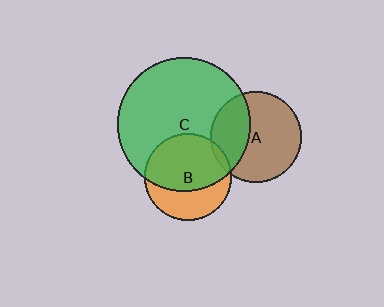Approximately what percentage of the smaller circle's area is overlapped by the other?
Approximately 35%.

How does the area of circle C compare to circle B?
Approximately 2.3 times.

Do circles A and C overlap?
Yes.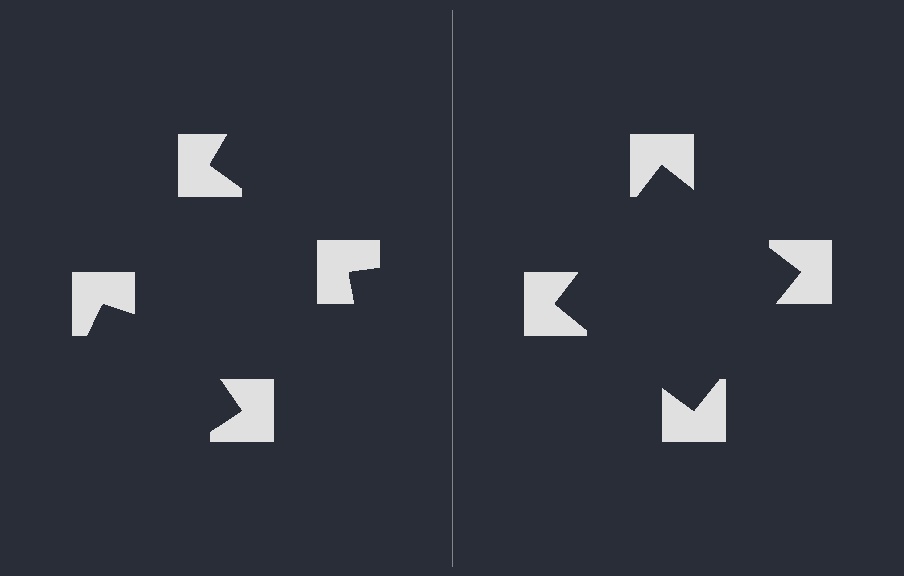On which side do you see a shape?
An illusory square appears on the right side. On the left side the wedge cuts are rotated, so no coherent shape forms.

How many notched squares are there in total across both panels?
8 — 4 on each side.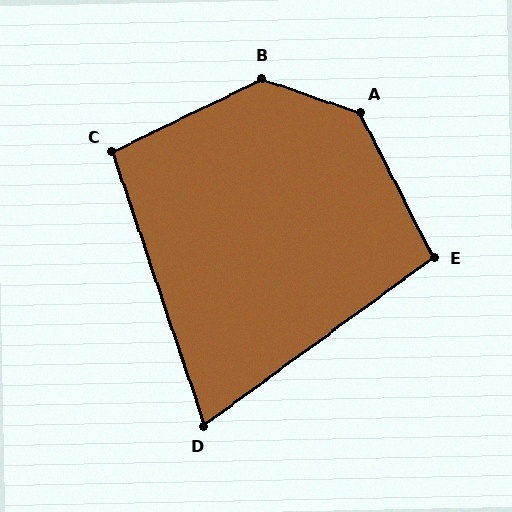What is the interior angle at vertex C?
Approximately 98 degrees (obtuse).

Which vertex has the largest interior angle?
A, at approximately 136 degrees.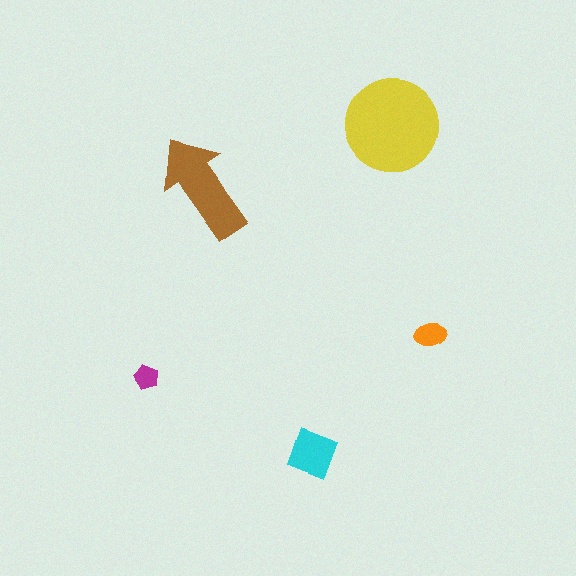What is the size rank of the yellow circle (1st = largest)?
1st.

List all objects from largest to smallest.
The yellow circle, the brown arrow, the cyan diamond, the orange ellipse, the magenta pentagon.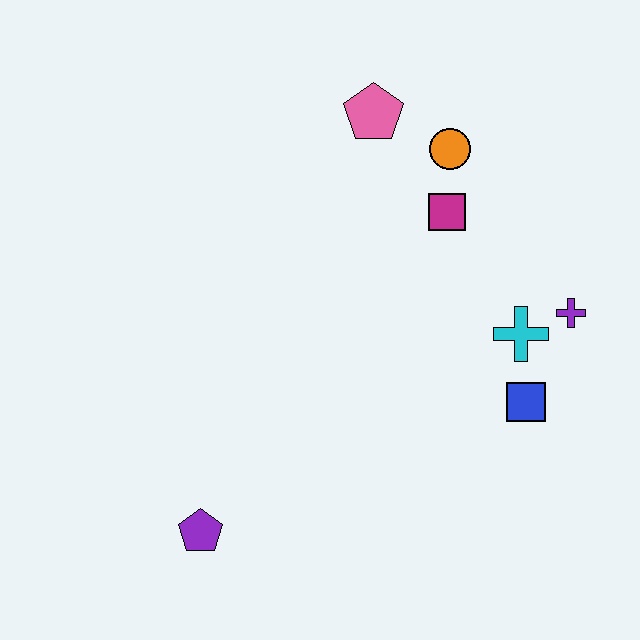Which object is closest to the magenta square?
The orange circle is closest to the magenta square.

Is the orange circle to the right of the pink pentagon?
Yes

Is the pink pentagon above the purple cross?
Yes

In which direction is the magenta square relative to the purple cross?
The magenta square is to the left of the purple cross.